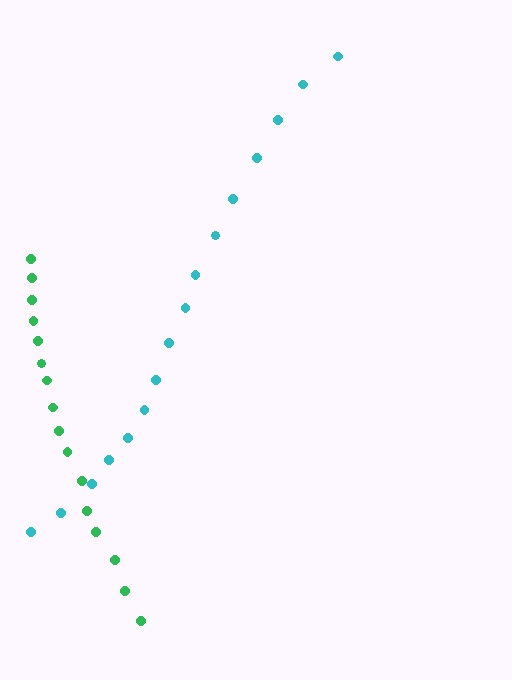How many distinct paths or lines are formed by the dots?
There are 2 distinct paths.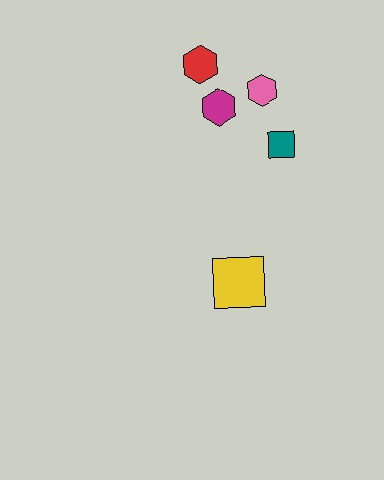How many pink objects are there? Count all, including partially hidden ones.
There is 1 pink object.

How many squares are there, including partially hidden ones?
There are 2 squares.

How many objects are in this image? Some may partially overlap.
There are 5 objects.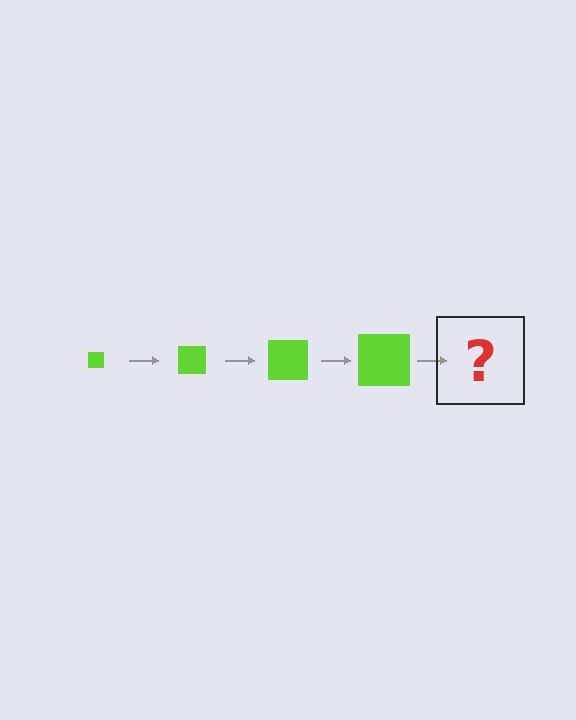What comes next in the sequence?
The next element should be a lime square, larger than the previous one.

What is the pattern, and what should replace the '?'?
The pattern is that the square gets progressively larger each step. The '?' should be a lime square, larger than the previous one.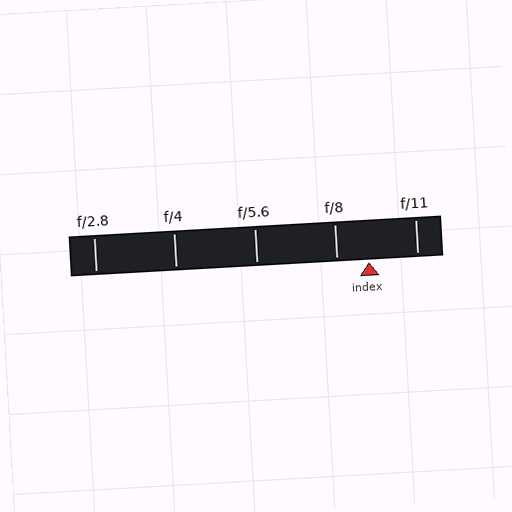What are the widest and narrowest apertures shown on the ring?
The widest aperture shown is f/2.8 and the narrowest is f/11.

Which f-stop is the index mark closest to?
The index mark is closest to f/8.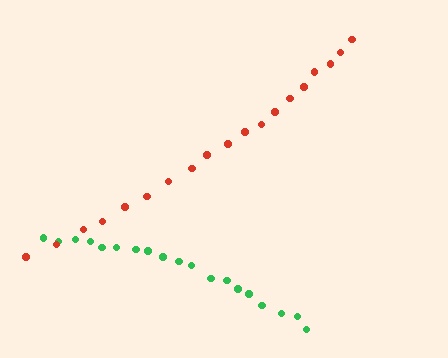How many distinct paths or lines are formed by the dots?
There are 2 distinct paths.